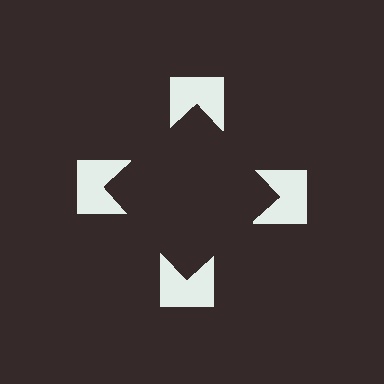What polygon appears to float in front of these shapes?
An illusory square — its edges are inferred from the aligned wedge cuts in the notched squares, not physically drawn.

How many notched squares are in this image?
There are 4 — one at each vertex of the illusory square.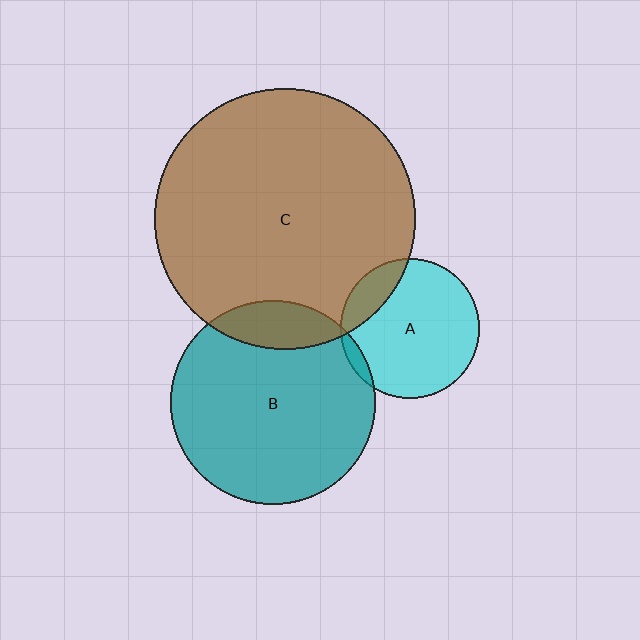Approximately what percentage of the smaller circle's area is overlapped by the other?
Approximately 5%.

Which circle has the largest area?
Circle C (brown).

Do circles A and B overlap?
Yes.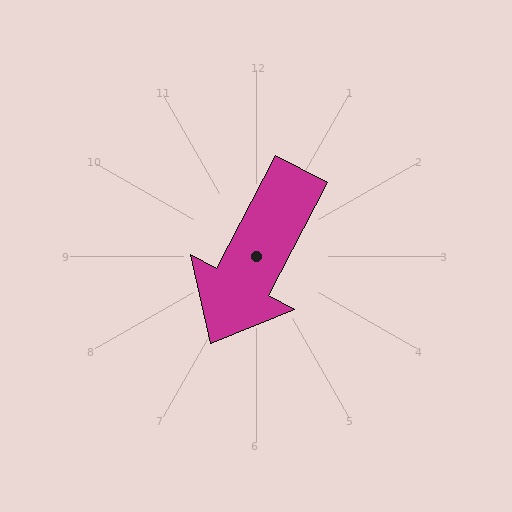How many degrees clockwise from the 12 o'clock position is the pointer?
Approximately 207 degrees.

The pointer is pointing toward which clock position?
Roughly 7 o'clock.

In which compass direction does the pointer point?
Southwest.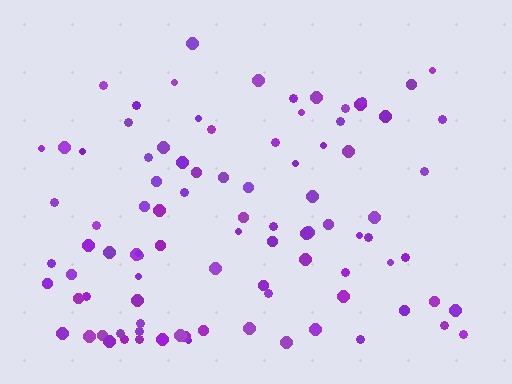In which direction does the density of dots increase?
From top to bottom, with the bottom side densest.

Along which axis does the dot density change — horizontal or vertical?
Vertical.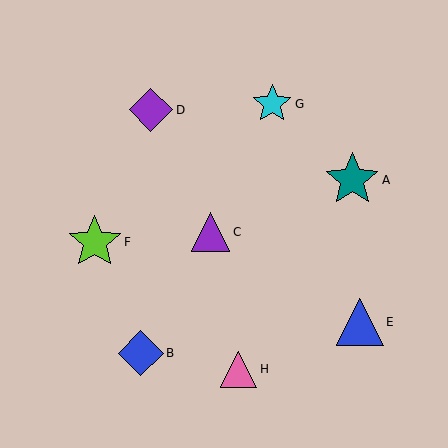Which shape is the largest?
The teal star (labeled A) is the largest.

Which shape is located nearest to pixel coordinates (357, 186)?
The teal star (labeled A) at (352, 180) is nearest to that location.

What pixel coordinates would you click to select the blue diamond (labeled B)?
Click at (141, 353) to select the blue diamond B.